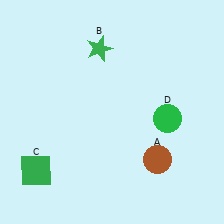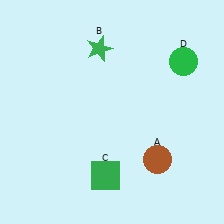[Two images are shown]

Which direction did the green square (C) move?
The green square (C) moved right.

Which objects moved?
The objects that moved are: the green square (C), the green circle (D).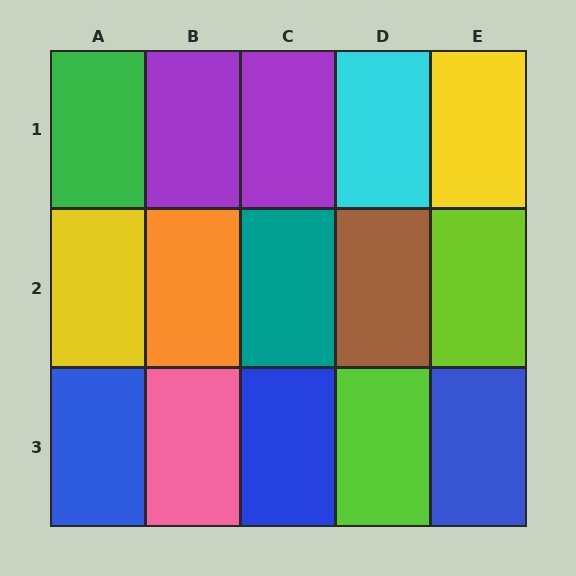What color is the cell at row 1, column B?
Purple.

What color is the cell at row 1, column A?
Green.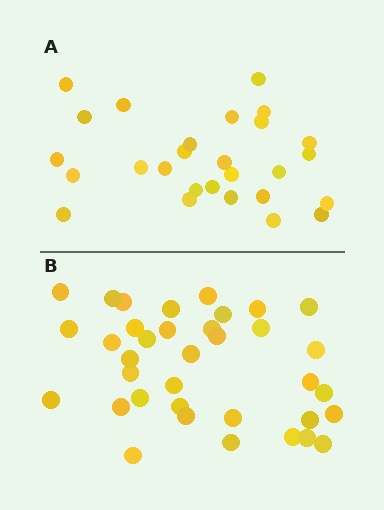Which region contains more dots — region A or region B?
Region B (the bottom region) has more dots.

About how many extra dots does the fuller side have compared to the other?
Region B has roughly 8 or so more dots than region A.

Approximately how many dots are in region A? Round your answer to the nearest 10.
About 30 dots. (The exact count is 27, which rounds to 30.)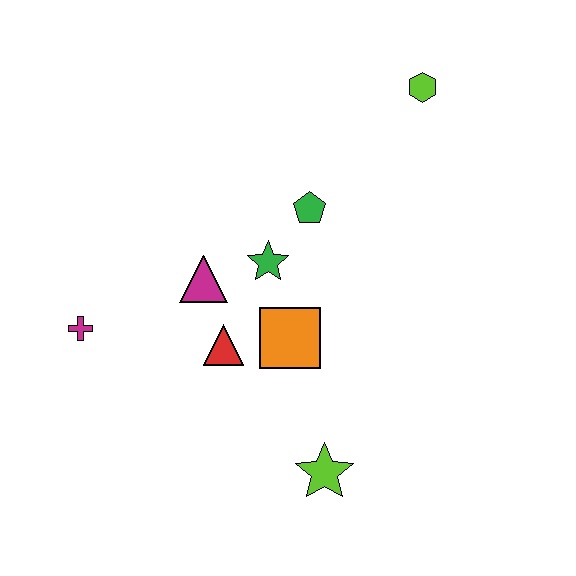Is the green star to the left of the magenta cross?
No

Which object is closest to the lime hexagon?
The green pentagon is closest to the lime hexagon.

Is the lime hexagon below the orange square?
No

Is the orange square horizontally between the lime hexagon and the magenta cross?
Yes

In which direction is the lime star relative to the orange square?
The lime star is below the orange square.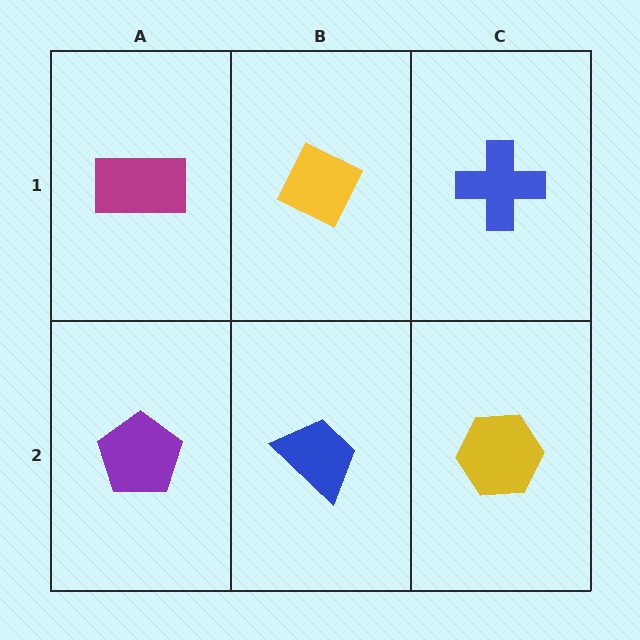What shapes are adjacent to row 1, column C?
A yellow hexagon (row 2, column C), a yellow diamond (row 1, column B).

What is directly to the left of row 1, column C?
A yellow diamond.